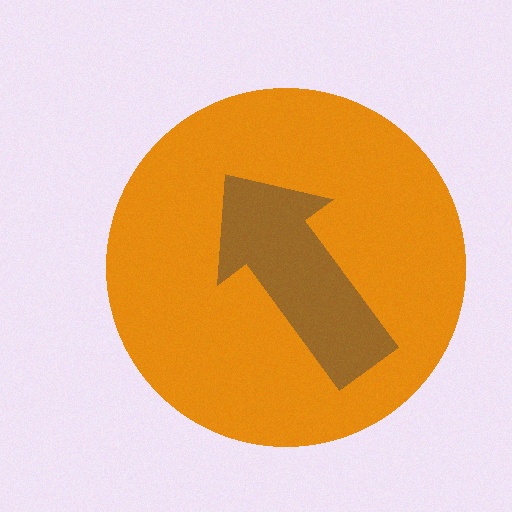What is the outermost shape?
The orange circle.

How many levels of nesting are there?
2.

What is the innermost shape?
The brown arrow.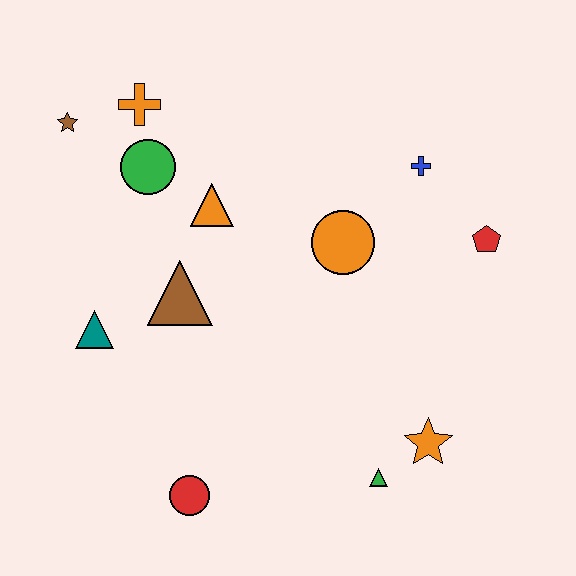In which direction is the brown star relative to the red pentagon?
The brown star is to the left of the red pentagon.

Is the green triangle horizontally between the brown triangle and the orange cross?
No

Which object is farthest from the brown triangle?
The red pentagon is farthest from the brown triangle.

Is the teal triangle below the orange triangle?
Yes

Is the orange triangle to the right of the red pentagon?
No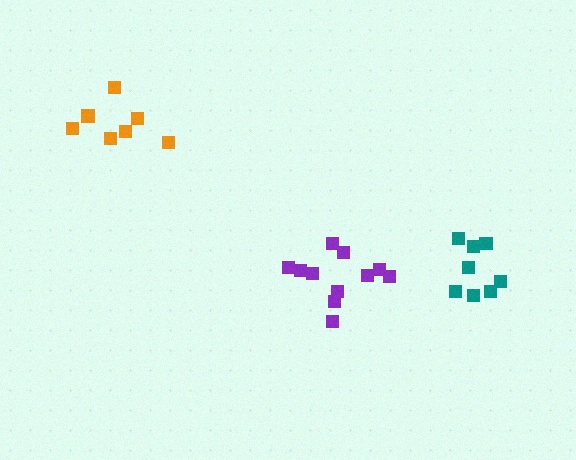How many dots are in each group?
Group 1: 8 dots, Group 2: 7 dots, Group 3: 11 dots (26 total).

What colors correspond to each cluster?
The clusters are colored: teal, orange, purple.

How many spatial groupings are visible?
There are 3 spatial groupings.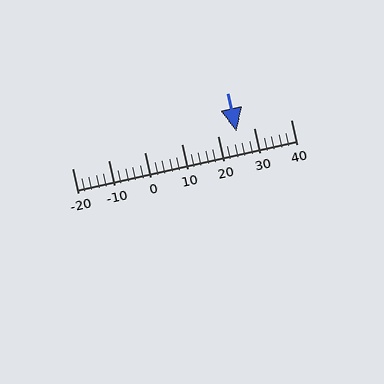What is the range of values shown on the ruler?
The ruler shows values from -20 to 40.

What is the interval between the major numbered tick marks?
The major tick marks are spaced 10 units apart.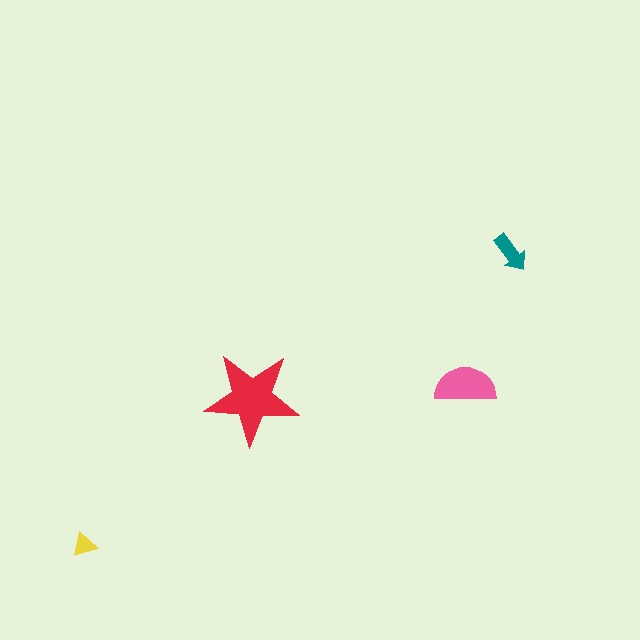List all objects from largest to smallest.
The red star, the pink semicircle, the teal arrow, the yellow triangle.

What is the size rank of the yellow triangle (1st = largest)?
4th.